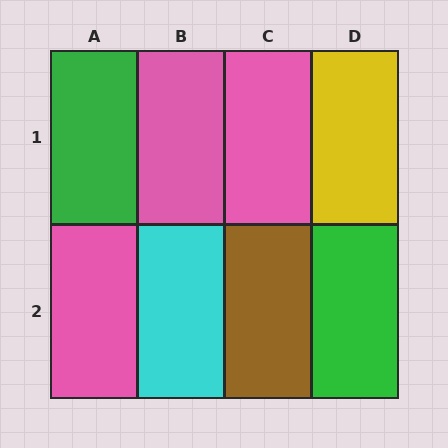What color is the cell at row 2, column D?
Green.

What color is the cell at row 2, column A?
Pink.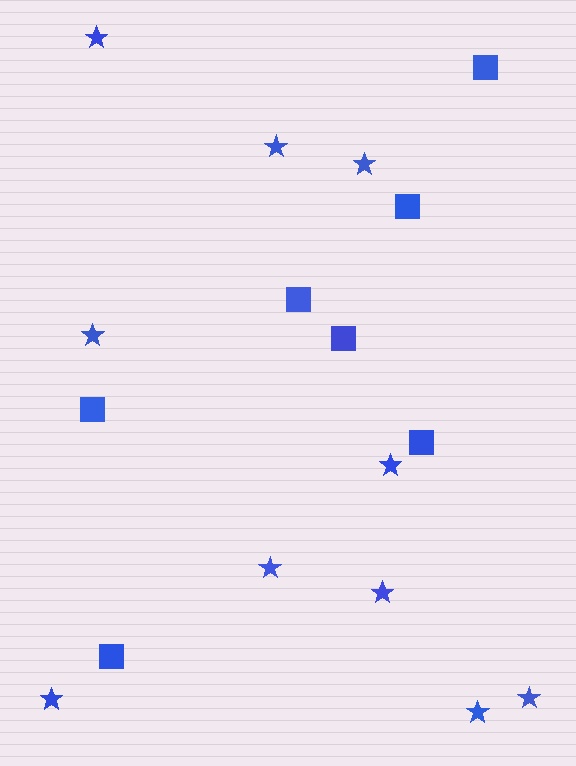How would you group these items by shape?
There are 2 groups: one group of squares (7) and one group of stars (10).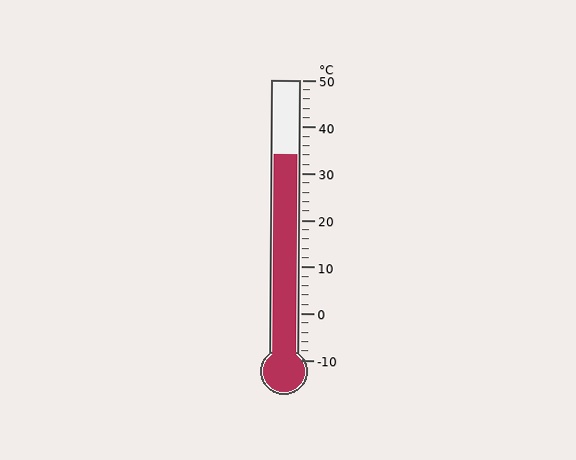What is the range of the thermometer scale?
The thermometer scale ranges from -10°C to 50°C.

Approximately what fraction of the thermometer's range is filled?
The thermometer is filled to approximately 75% of its range.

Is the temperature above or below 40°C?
The temperature is below 40°C.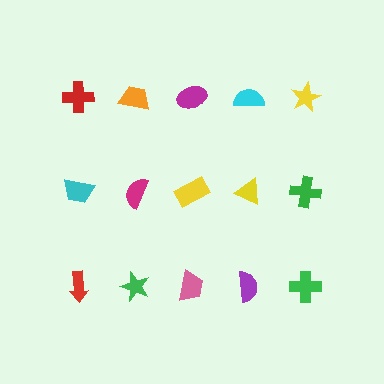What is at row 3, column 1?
A red arrow.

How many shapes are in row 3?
5 shapes.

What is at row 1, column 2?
An orange trapezoid.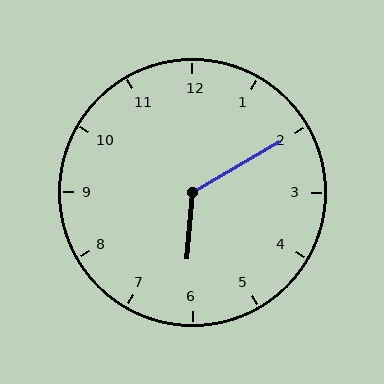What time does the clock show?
6:10.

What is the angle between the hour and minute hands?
Approximately 125 degrees.